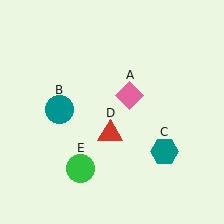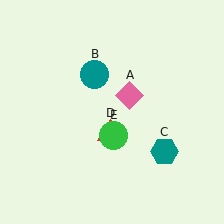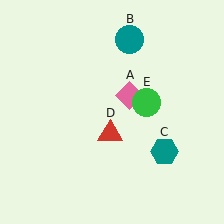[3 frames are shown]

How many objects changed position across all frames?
2 objects changed position: teal circle (object B), green circle (object E).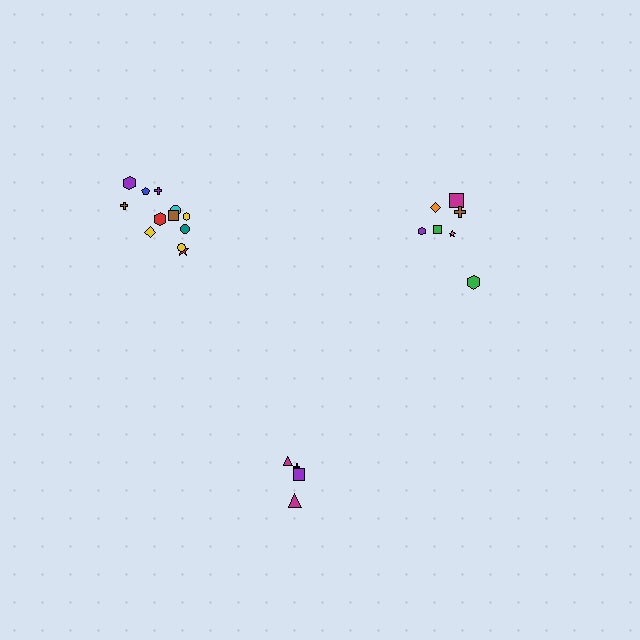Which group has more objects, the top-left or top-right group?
The top-left group.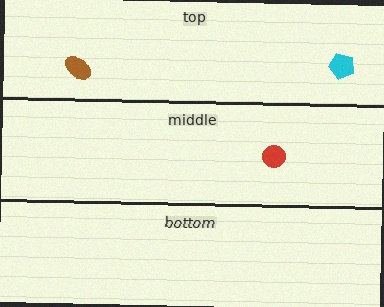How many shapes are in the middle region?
1.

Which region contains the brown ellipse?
The top region.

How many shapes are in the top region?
2.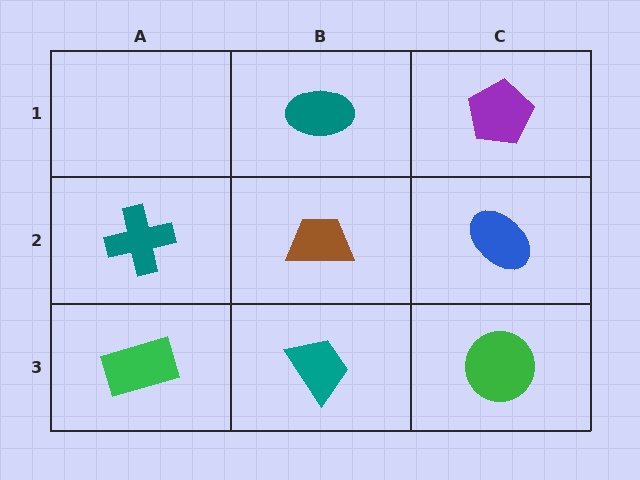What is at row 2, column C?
A blue ellipse.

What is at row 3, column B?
A teal trapezoid.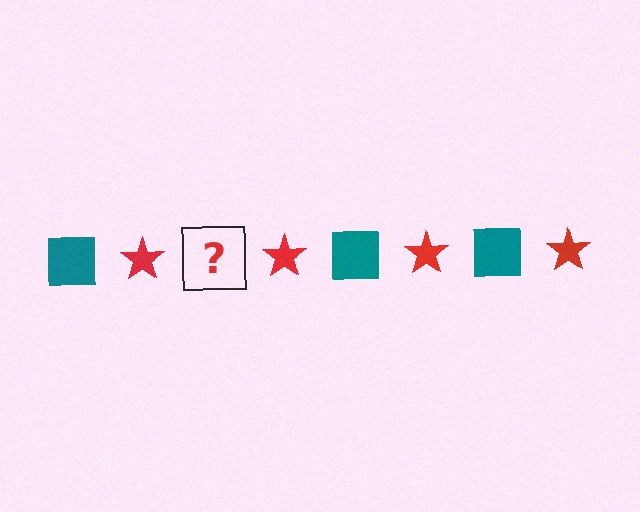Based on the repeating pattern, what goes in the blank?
The blank should be a teal square.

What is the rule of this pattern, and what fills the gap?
The rule is that the pattern alternates between teal square and red star. The gap should be filled with a teal square.